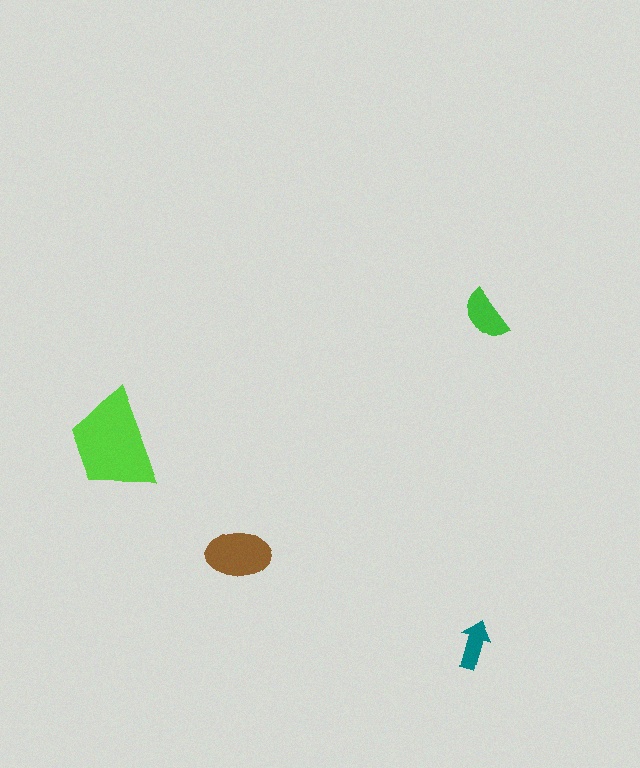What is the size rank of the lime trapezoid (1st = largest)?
1st.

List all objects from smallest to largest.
The teal arrow, the green semicircle, the brown ellipse, the lime trapezoid.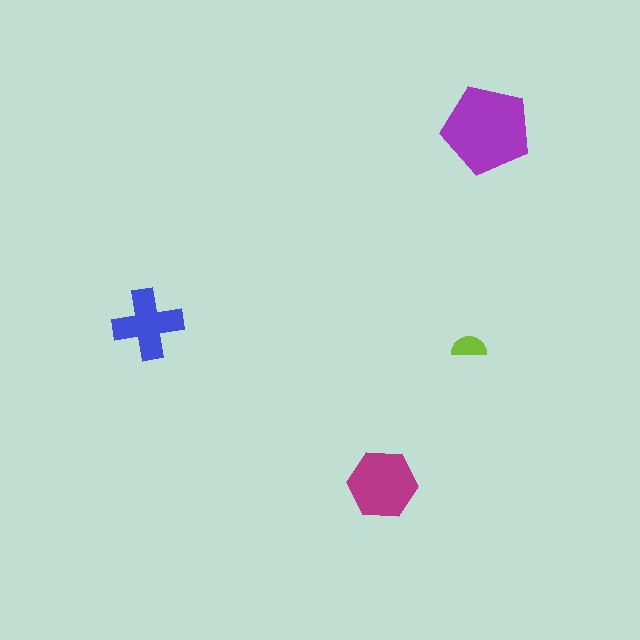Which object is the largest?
The purple pentagon.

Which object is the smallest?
The lime semicircle.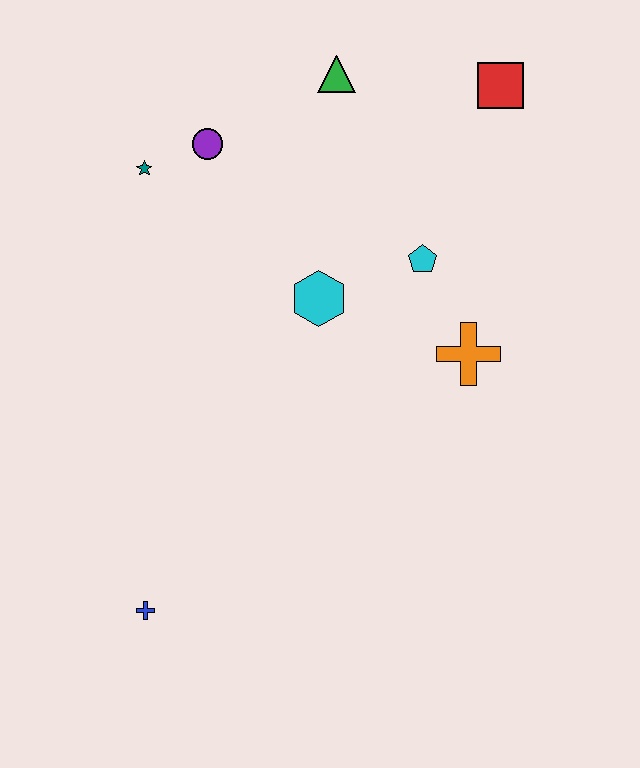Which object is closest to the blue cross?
The cyan hexagon is closest to the blue cross.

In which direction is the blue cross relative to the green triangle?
The blue cross is below the green triangle.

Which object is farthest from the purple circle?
The blue cross is farthest from the purple circle.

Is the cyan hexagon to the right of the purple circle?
Yes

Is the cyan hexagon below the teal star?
Yes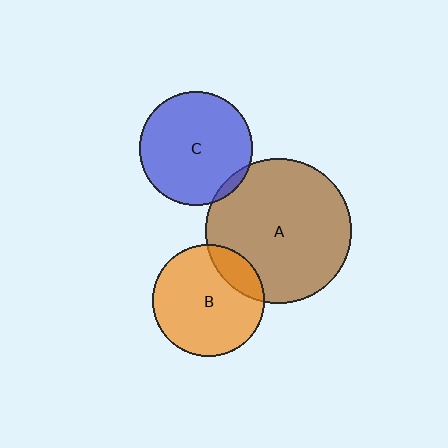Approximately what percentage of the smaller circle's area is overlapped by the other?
Approximately 15%.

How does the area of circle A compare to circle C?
Approximately 1.6 times.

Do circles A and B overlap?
Yes.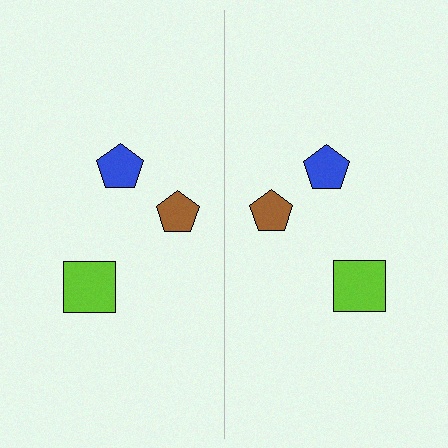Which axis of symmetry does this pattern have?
The pattern has a vertical axis of symmetry running through the center of the image.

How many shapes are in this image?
There are 6 shapes in this image.